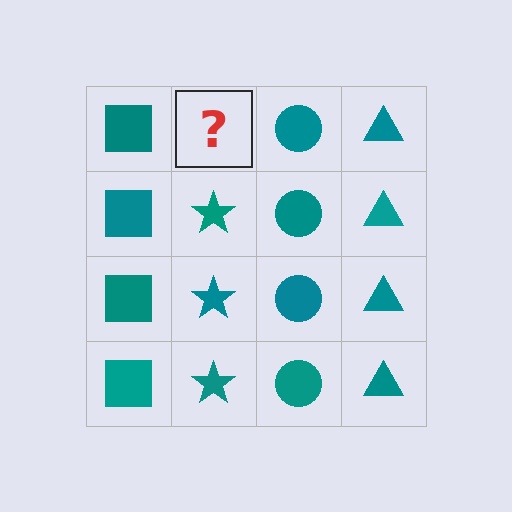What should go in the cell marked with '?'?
The missing cell should contain a teal star.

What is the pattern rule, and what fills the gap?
The rule is that each column has a consistent shape. The gap should be filled with a teal star.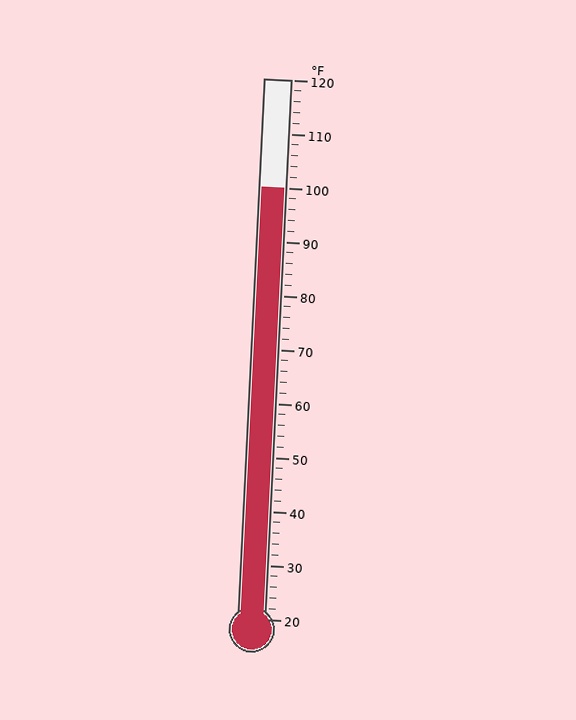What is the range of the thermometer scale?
The thermometer scale ranges from 20°F to 120°F.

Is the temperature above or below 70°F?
The temperature is above 70°F.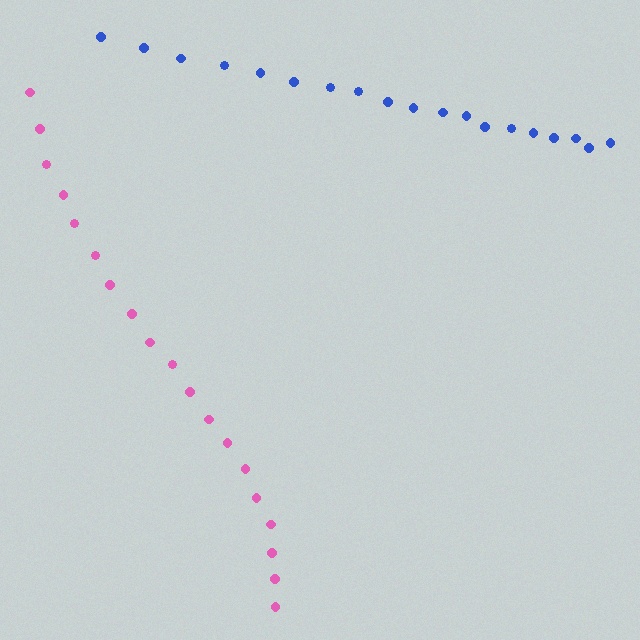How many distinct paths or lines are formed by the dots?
There are 2 distinct paths.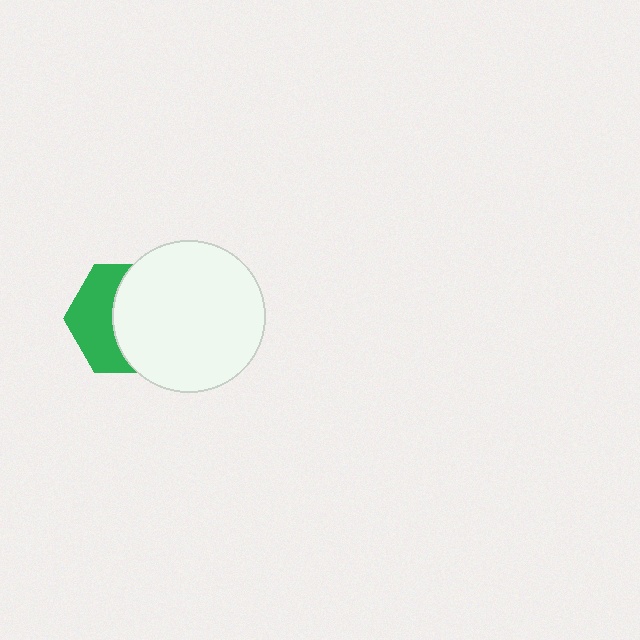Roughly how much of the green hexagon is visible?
A small part of it is visible (roughly 43%).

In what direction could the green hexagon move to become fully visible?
The green hexagon could move left. That would shift it out from behind the white circle entirely.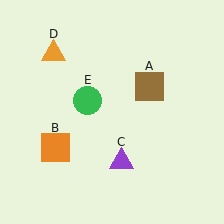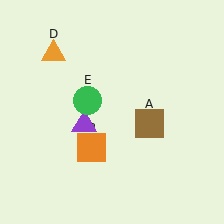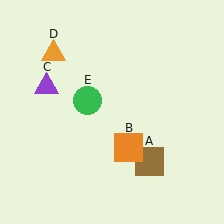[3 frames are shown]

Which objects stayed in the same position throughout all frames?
Orange triangle (object D) and green circle (object E) remained stationary.